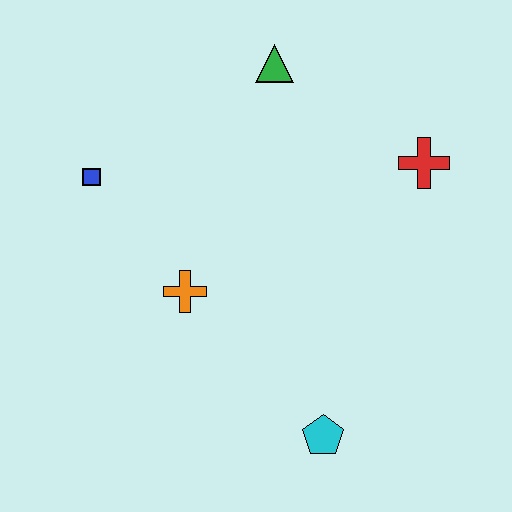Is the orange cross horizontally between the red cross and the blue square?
Yes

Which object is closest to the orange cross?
The blue square is closest to the orange cross.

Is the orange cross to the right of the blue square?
Yes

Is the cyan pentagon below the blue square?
Yes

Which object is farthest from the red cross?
The blue square is farthest from the red cross.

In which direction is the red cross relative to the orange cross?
The red cross is to the right of the orange cross.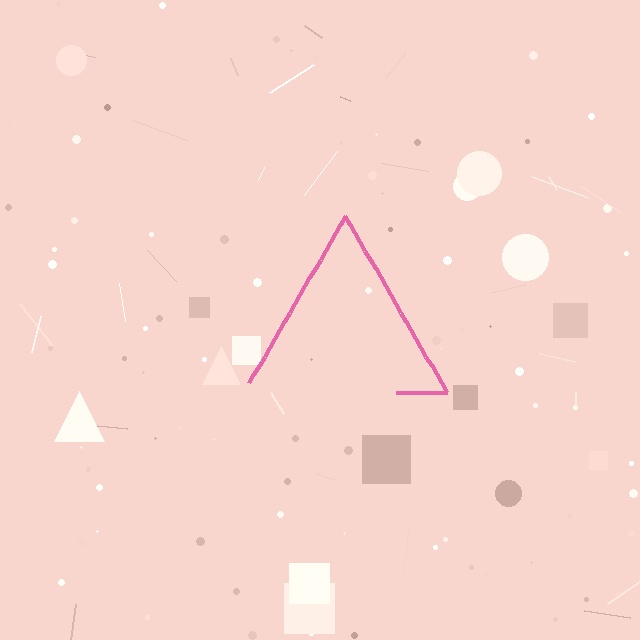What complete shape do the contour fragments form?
The contour fragments form a triangle.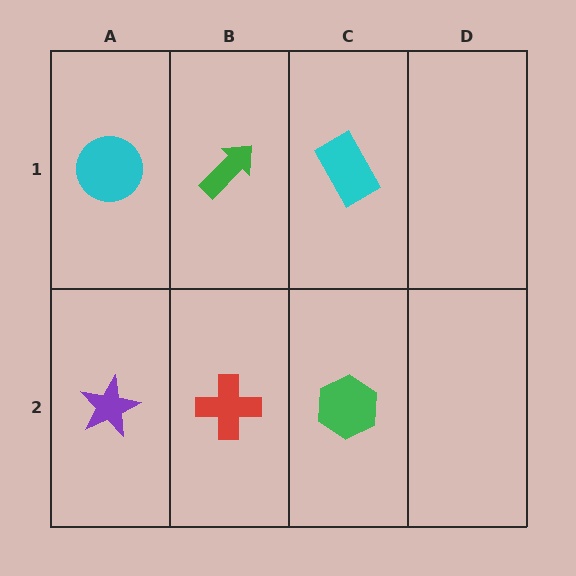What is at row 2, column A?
A purple star.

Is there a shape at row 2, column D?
No, that cell is empty.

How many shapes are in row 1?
3 shapes.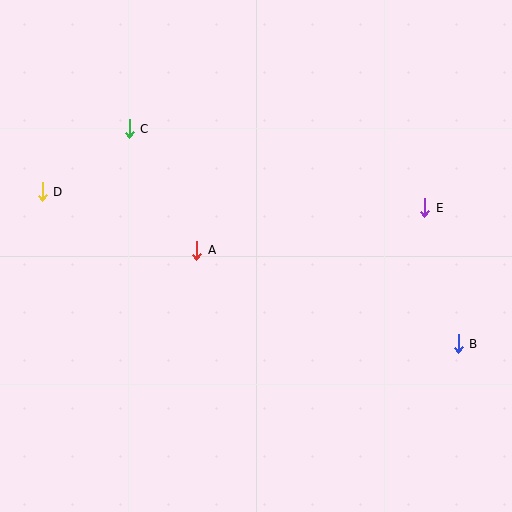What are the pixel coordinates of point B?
Point B is at (458, 344).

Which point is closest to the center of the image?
Point A at (197, 250) is closest to the center.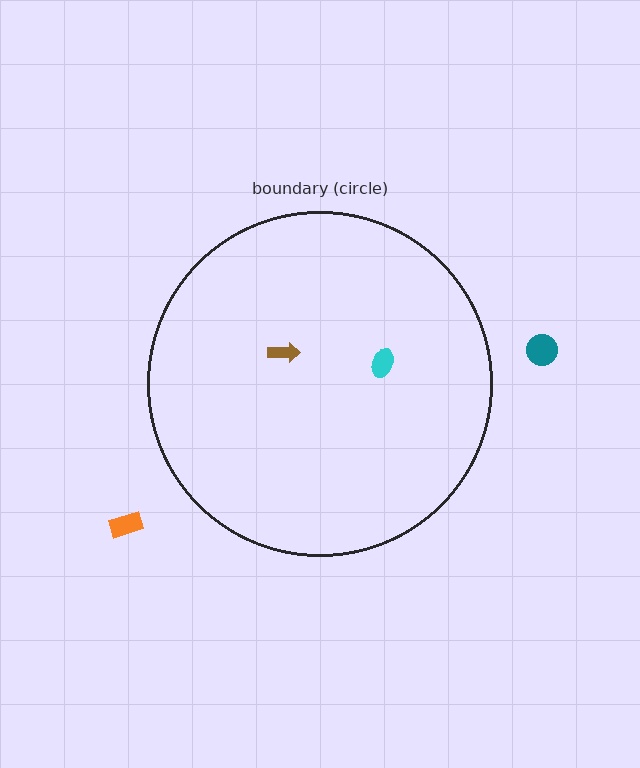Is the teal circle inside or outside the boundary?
Outside.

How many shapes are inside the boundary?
2 inside, 2 outside.